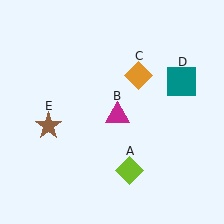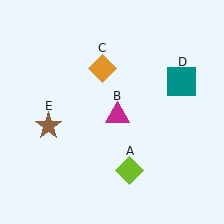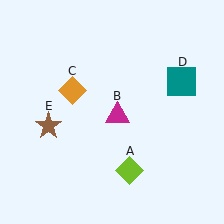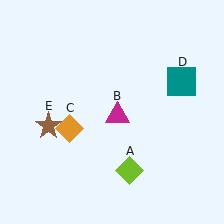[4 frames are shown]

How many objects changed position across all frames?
1 object changed position: orange diamond (object C).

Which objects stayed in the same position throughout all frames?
Lime diamond (object A) and magenta triangle (object B) and teal square (object D) and brown star (object E) remained stationary.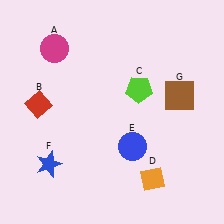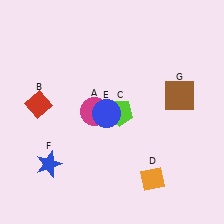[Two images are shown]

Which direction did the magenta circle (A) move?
The magenta circle (A) moved down.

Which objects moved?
The objects that moved are: the magenta circle (A), the lime pentagon (C), the blue circle (E).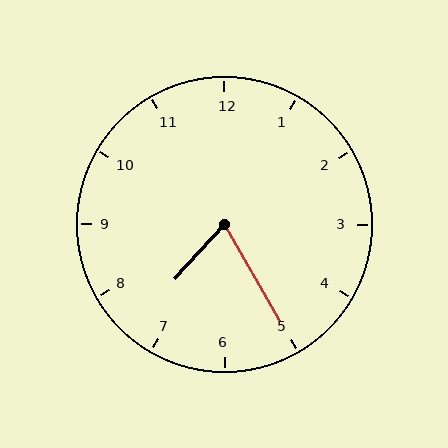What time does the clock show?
7:25.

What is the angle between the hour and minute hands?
Approximately 72 degrees.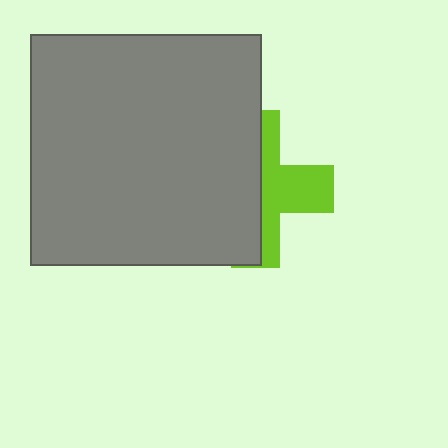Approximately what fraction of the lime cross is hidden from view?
Roughly 57% of the lime cross is hidden behind the gray square.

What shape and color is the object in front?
The object in front is a gray square.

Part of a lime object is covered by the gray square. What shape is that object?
It is a cross.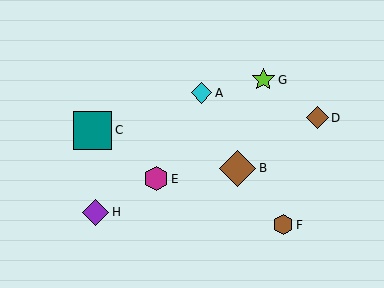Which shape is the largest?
The teal square (labeled C) is the largest.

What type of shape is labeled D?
Shape D is a brown diamond.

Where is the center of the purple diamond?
The center of the purple diamond is at (96, 212).